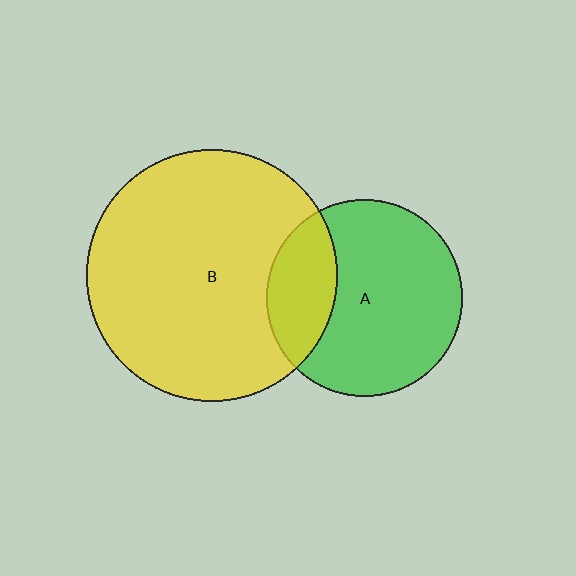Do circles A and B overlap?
Yes.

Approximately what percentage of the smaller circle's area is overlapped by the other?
Approximately 25%.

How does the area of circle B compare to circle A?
Approximately 1.6 times.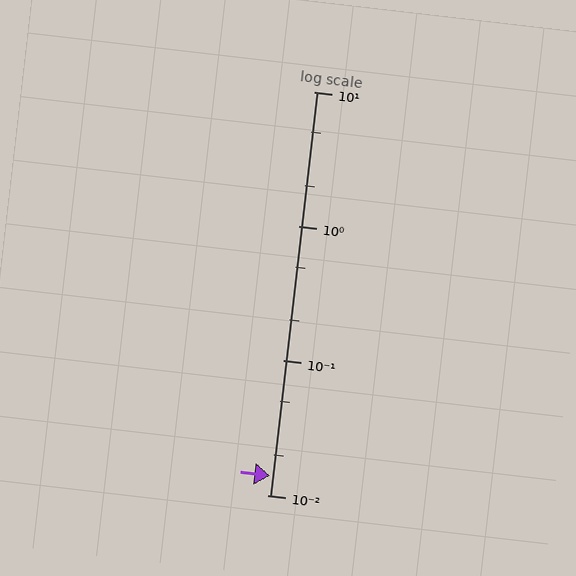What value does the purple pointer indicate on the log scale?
The pointer indicates approximately 0.014.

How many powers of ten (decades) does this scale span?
The scale spans 3 decades, from 0.01 to 10.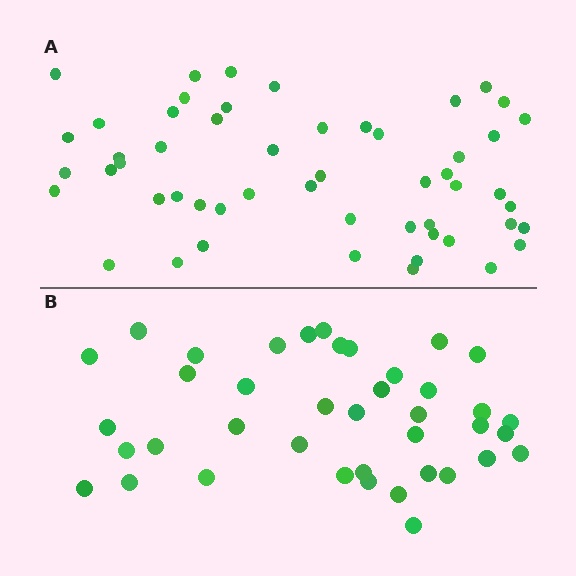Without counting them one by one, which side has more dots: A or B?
Region A (the top region) has more dots.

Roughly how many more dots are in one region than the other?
Region A has approximately 15 more dots than region B.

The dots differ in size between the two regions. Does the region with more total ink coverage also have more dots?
No. Region B has more total ink coverage because its dots are larger, but region A actually contains more individual dots. Total area can be misleading — the number of items is what matters here.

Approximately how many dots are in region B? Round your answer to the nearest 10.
About 40 dots.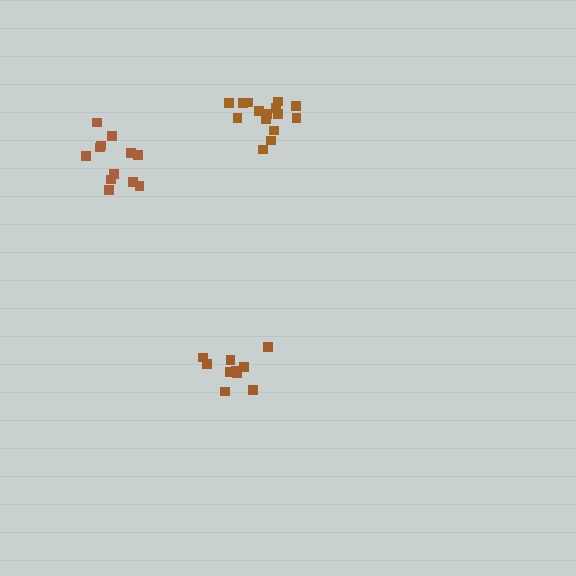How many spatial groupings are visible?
There are 3 spatial groupings.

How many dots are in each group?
Group 1: 10 dots, Group 2: 15 dots, Group 3: 12 dots (37 total).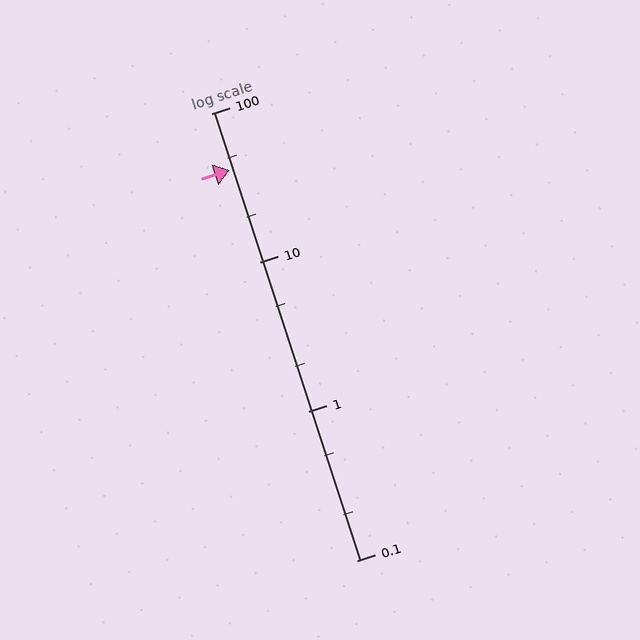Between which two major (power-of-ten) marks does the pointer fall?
The pointer is between 10 and 100.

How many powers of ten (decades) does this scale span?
The scale spans 3 decades, from 0.1 to 100.